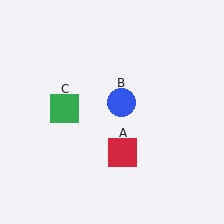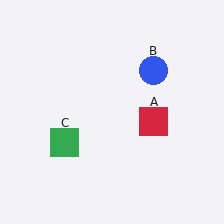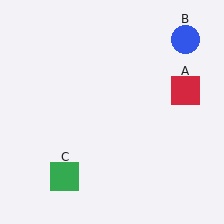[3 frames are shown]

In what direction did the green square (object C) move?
The green square (object C) moved down.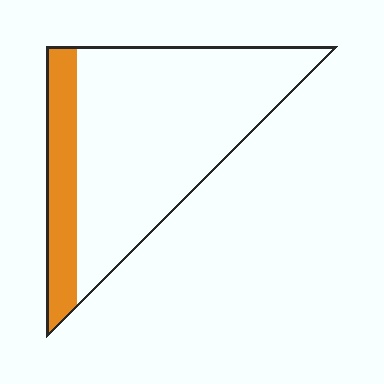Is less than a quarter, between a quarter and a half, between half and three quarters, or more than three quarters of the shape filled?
Less than a quarter.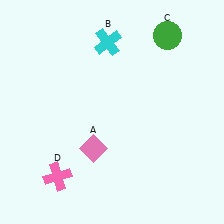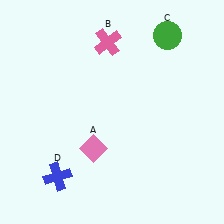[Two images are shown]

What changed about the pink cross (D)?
In Image 1, D is pink. In Image 2, it changed to blue.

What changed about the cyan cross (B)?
In Image 1, B is cyan. In Image 2, it changed to pink.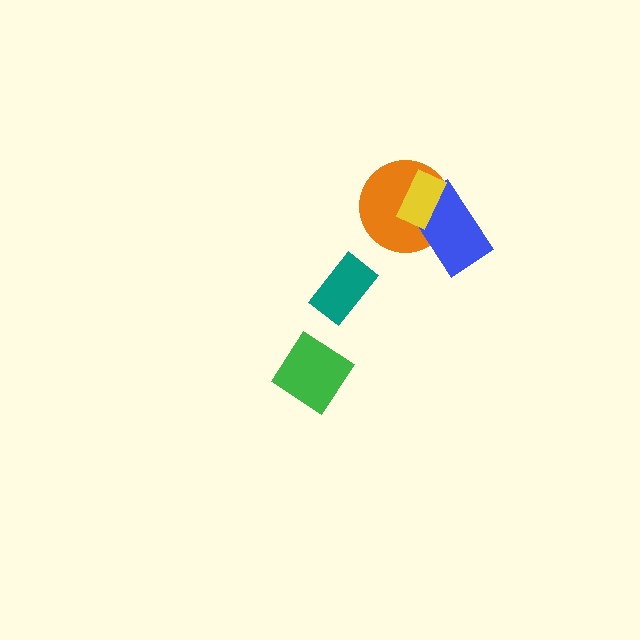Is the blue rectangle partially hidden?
Yes, it is partially covered by another shape.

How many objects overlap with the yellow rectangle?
2 objects overlap with the yellow rectangle.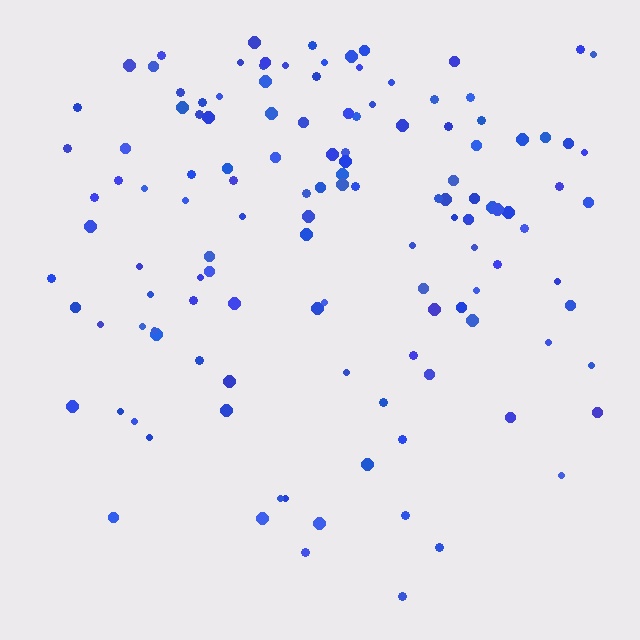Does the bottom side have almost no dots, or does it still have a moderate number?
Still a moderate number, just noticeably fewer than the top.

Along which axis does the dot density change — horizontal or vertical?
Vertical.